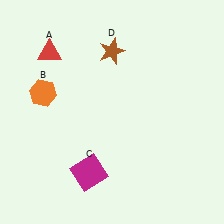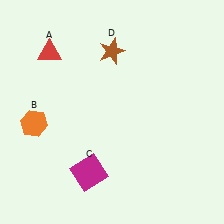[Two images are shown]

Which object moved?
The orange hexagon (B) moved down.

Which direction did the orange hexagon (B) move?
The orange hexagon (B) moved down.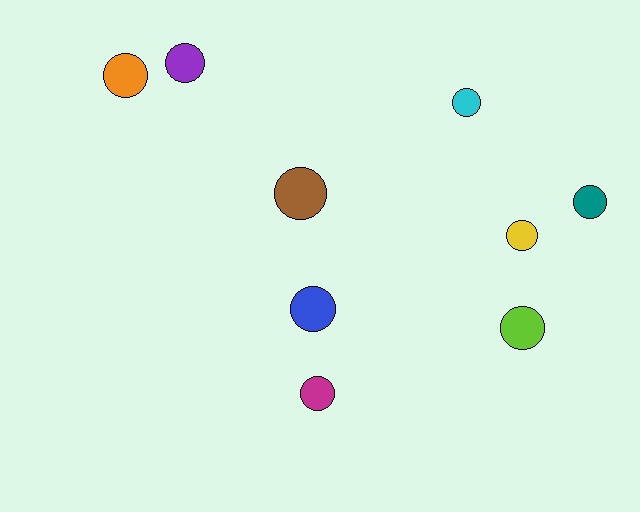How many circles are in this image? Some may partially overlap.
There are 9 circles.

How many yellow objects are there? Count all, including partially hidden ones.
There is 1 yellow object.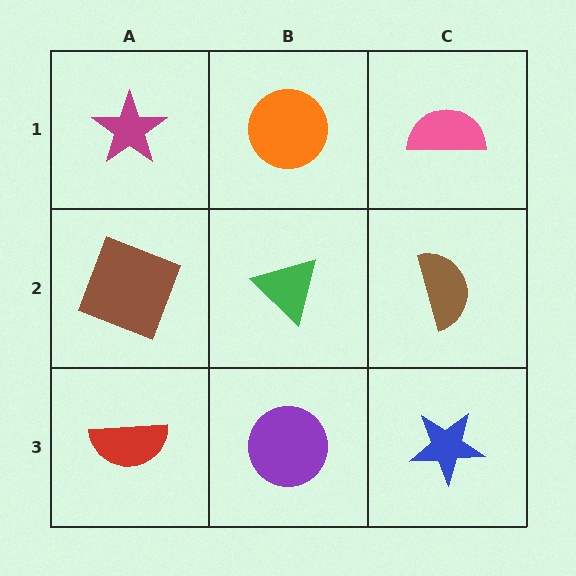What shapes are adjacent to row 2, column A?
A magenta star (row 1, column A), a red semicircle (row 3, column A), a green triangle (row 2, column B).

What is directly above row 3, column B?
A green triangle.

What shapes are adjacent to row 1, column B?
A green triangle (row 2, column B), a magenta star (row 1, column A), a pink semicircle (row 1, column C).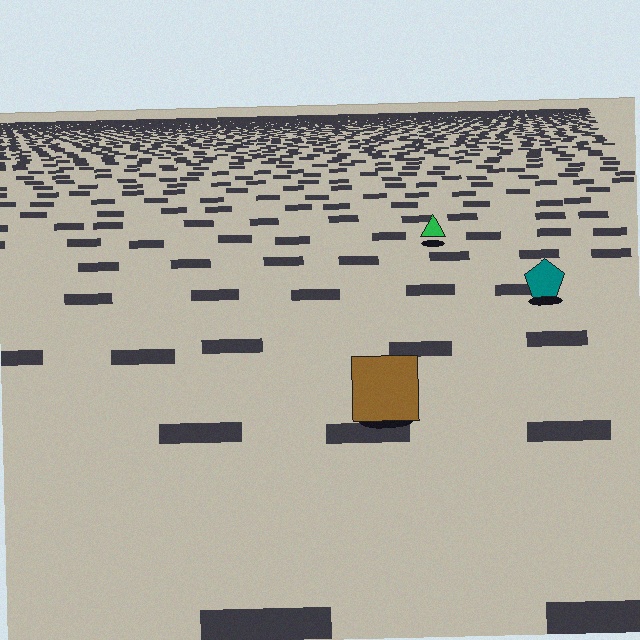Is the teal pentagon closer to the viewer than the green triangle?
Yes. The teal pentagon is closer — you can tell from the texture gradient: the ground texture is coarser near it.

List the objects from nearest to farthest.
From nearest to farthest: the brown square, the teal pentagon, the green triangle.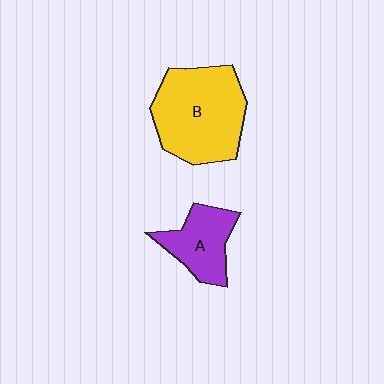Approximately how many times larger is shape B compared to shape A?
Approximately 1.9 times.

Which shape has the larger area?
Shape B (yellow).